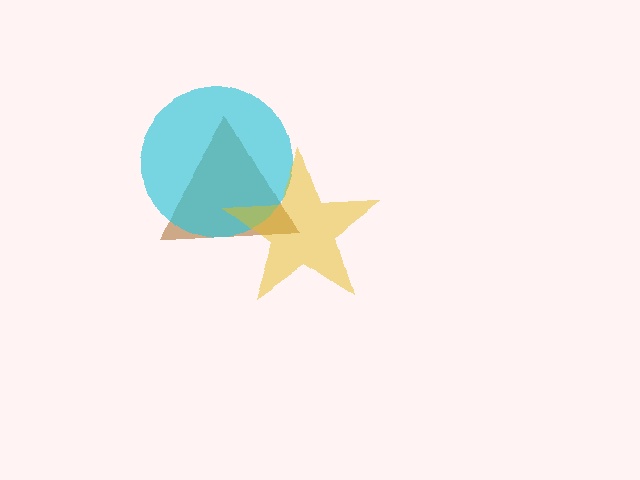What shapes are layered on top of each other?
The layered shapes are: a brown triangle, a cyan circle, a yellow star.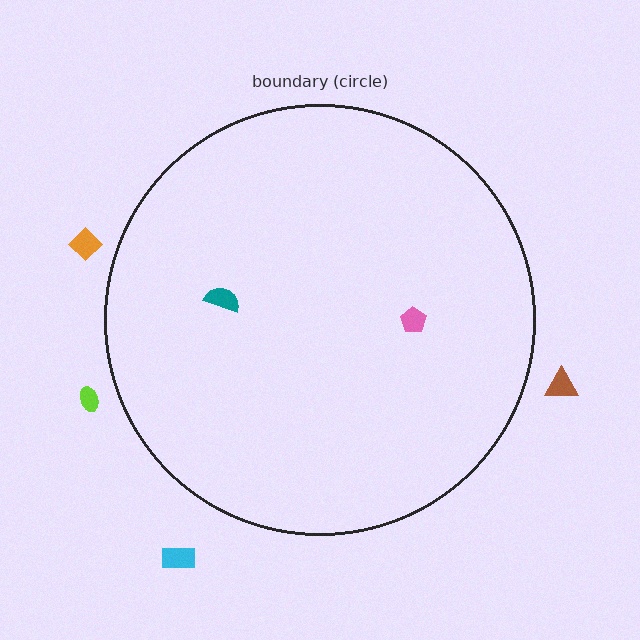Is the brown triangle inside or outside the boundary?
Outside.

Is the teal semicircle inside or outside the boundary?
Inside.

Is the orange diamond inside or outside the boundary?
Outside.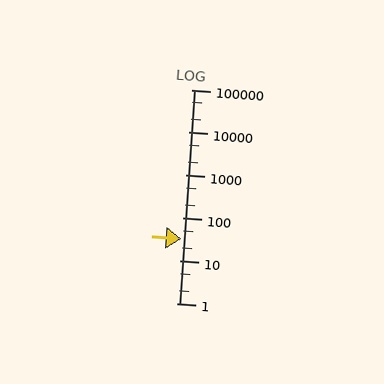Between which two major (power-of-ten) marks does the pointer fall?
The pointer is between 10 and 100.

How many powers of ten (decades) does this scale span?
The scale spans 5 decades, from 1 to 100000.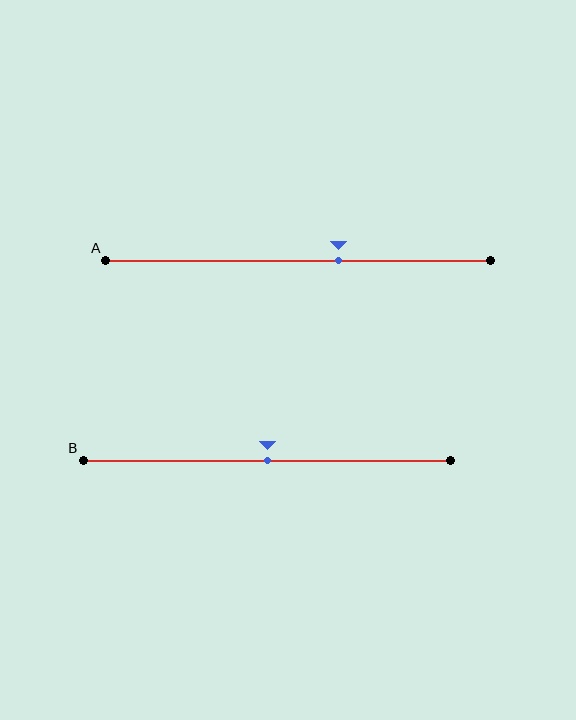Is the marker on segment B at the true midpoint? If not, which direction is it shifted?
Yes, the marker on segment B is at the true midpoint.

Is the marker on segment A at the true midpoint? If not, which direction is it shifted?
No, the marker on segment A is shifted to the right by about 10% of the segment length.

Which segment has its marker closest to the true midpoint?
Segment B has its marker closest to the true midpoint.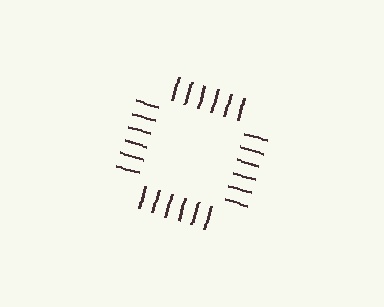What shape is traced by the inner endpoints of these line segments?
An illusory square — the line segments terminate on its edges but no continuous stroke is drawn.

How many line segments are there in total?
24 — 6 along each of the 4 edges.